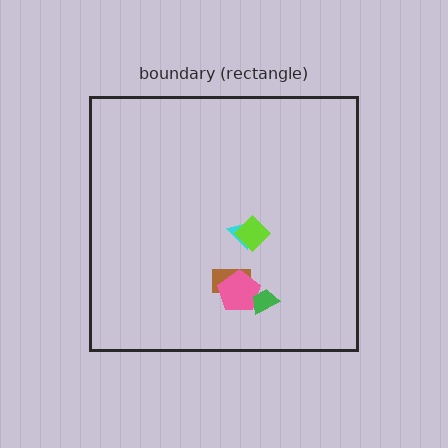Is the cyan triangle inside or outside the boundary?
Inside.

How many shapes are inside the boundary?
5 inside, 0 outside.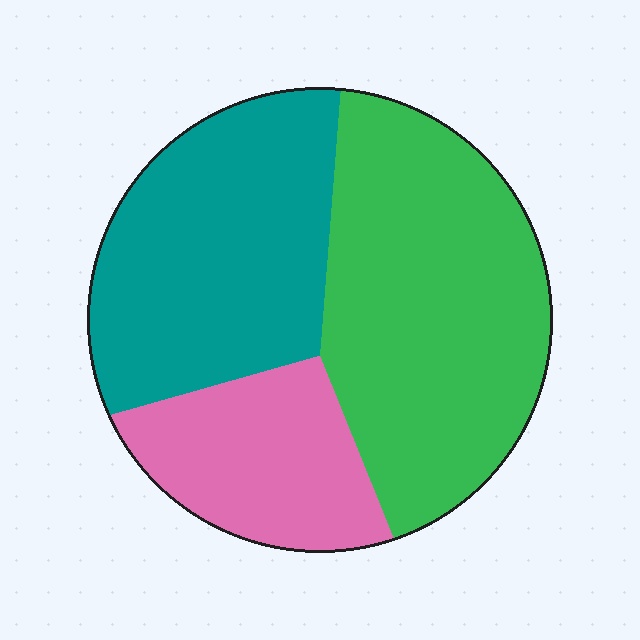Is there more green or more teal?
Green.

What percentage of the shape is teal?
Teal takes up about three eighths (3/8) of the shape.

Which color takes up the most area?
Green, at roughly 45%.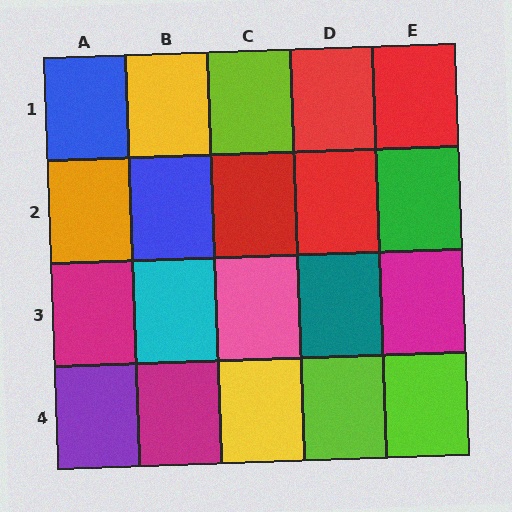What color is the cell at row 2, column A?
Orange.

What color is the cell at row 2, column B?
Blue.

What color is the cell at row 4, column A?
Purple.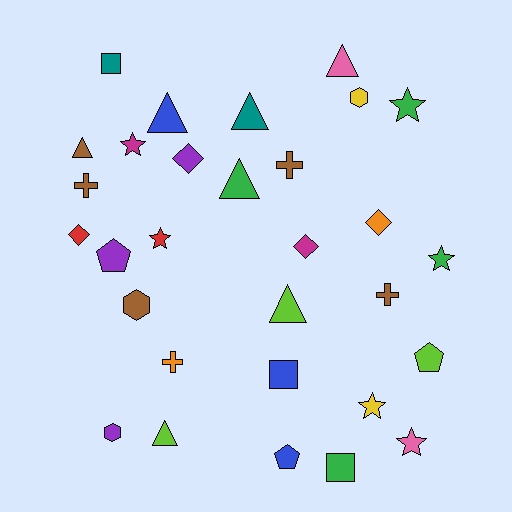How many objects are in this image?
There are 30 objects.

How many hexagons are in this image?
There are 3 hexagons.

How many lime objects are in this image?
There are 3 lime objects.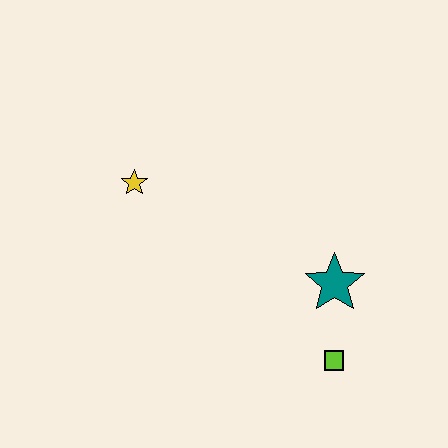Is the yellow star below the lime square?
No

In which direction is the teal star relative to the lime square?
The teal star is above the lime square.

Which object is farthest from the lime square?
The yellow star is farthest from the lime square.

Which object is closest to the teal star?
The lime square is closest to the teal star.